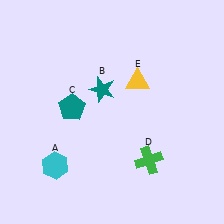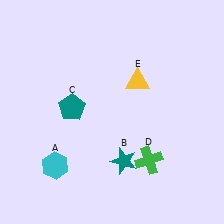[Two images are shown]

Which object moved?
The teal star (B) moved down.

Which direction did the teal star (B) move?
The teal star (B) moved down.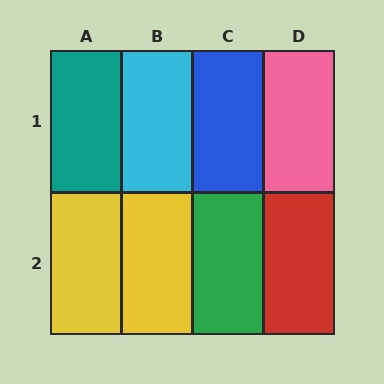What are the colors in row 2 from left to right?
Yellow, yellow, green, red.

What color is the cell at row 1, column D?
Pink.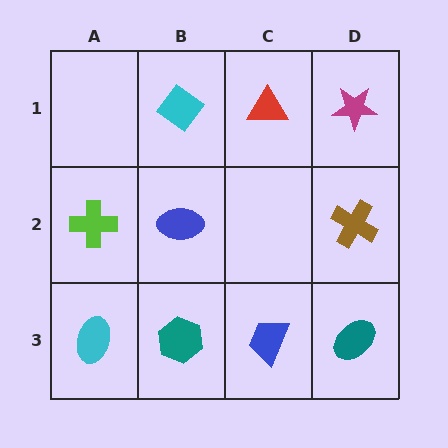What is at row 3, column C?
A blue trapezoid.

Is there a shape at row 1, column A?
No, that cell is empty.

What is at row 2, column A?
A lime cross.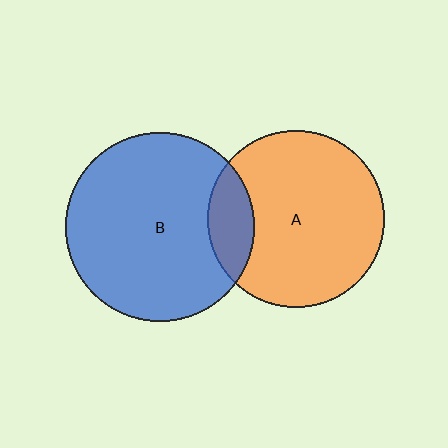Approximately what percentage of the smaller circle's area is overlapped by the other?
Approximately 15%.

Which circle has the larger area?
Circle B (blue).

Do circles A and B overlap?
Yes.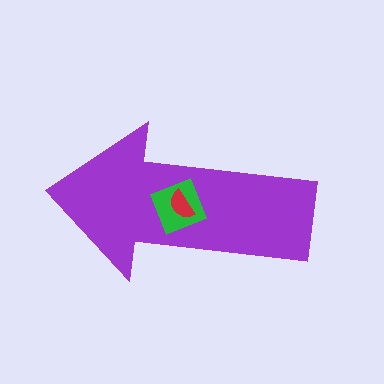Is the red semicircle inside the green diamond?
Yes.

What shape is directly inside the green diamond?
The red semicircle.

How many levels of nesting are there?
3.